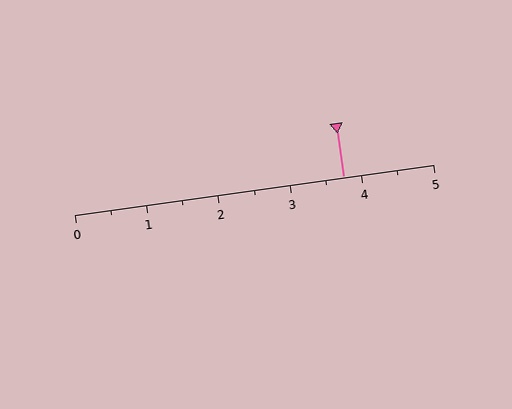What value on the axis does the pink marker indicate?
The marker indicates approximately 3.8.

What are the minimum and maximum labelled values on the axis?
The axis runs from 0 to 5.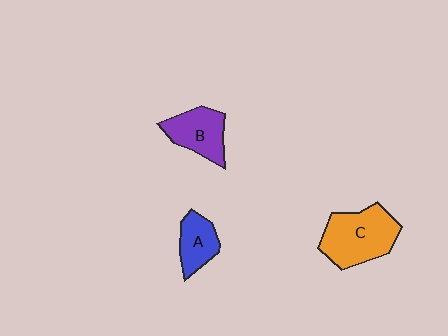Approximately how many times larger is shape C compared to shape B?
Approximately 1.5 times.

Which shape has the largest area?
Shape C (orange).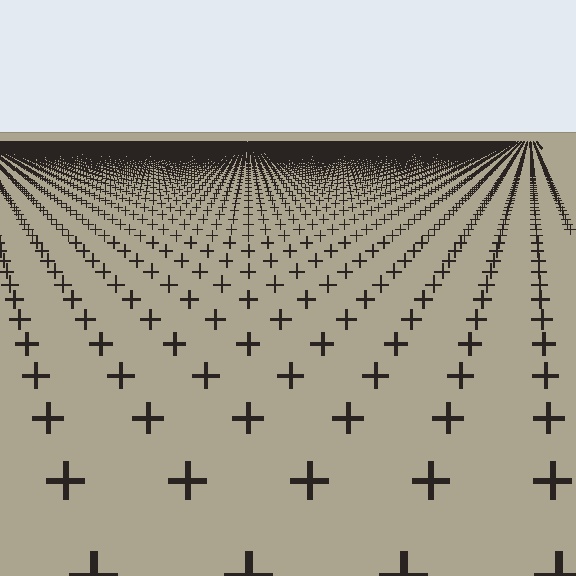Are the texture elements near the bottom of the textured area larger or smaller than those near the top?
Larger. Near the bottom, elements are closer to the viewer and appear at a bigger on-screen size.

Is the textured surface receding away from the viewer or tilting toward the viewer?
The surface is receding away from the viewer. Texture elements get smaller and denser toward the top.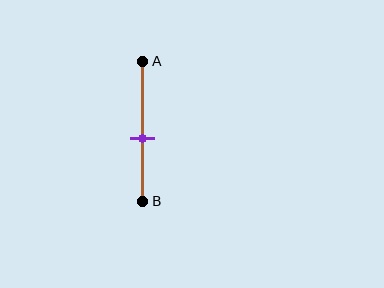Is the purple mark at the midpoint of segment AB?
No, the mark is at about 55% from A, not at the 50% midpoint.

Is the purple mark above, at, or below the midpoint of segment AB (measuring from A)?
The purple mark is below the midpoint of segment AB.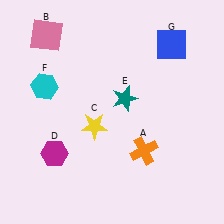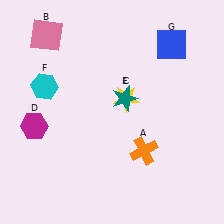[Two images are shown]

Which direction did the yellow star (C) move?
The yellow star (C) moved right.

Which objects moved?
The objects that moved are: the yellow star (C), the magenta hexagon (D).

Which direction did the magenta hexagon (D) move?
The magenta hexagon (D) moved up.